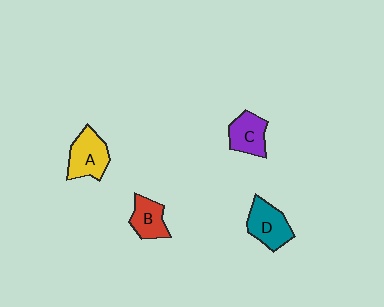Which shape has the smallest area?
Shape B (red).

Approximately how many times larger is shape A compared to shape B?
Approximately 1.3 times.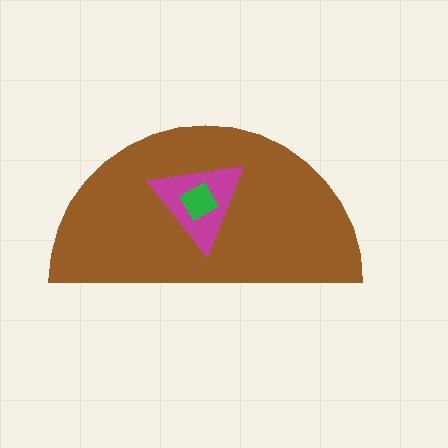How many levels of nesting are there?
3.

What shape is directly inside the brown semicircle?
The magenta triangle.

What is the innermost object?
The green square.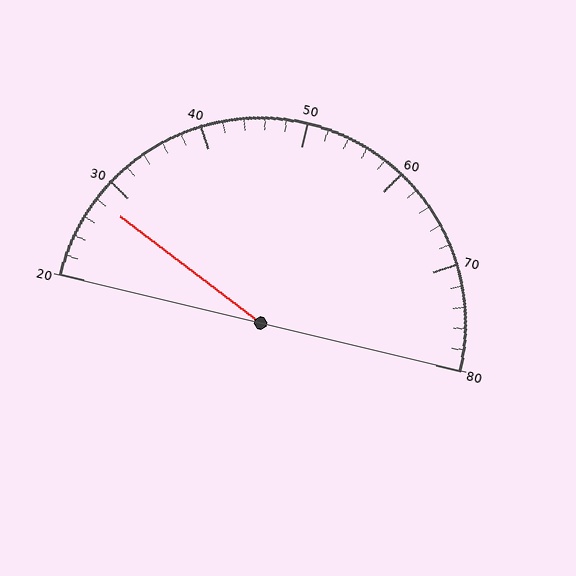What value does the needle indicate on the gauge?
The needle indicates approximately 28.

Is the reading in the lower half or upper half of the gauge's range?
The reading is in the lower half of the range (20 to 80).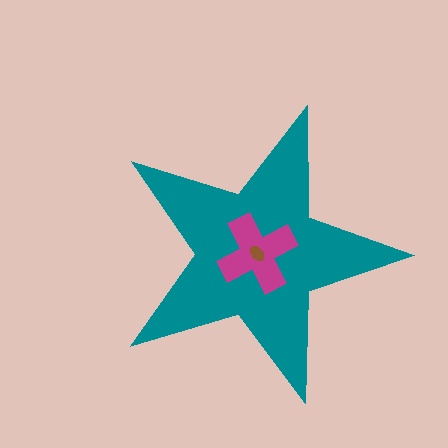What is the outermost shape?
The teal star.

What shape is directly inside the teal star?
The magenta cross.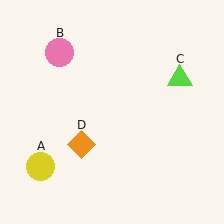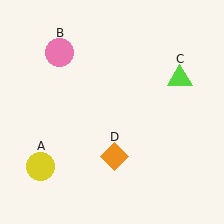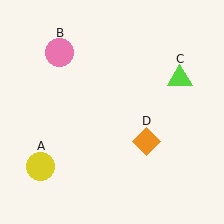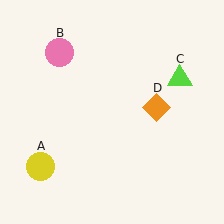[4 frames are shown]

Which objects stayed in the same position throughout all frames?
Yellow circle (object A) and pink circle (object B) and lime triangle (object C) remained stationary.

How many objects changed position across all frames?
1 object changed position: orange diamond (object D).